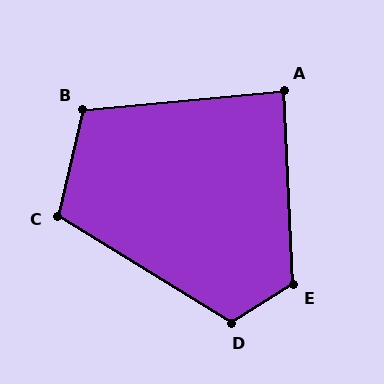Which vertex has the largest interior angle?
E, at approximately 120 degrees.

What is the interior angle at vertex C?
Approximately 108 degrees (obtuse).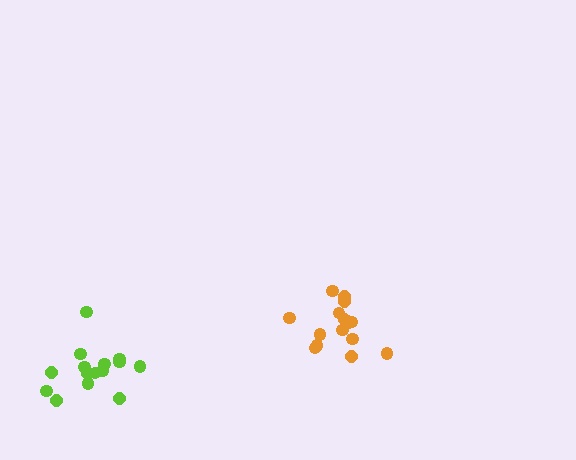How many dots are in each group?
Group 1: 15 dots, Group 2: 16 dots (31 total).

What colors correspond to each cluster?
The clusters are colored: lime, orange.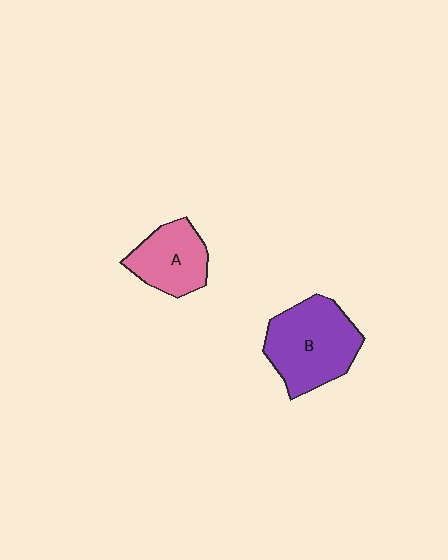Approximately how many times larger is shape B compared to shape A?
Approximately 1.5 times.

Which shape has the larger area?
Shape B (purple).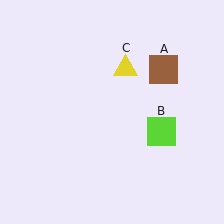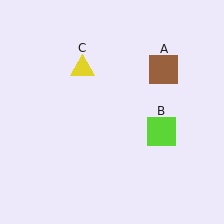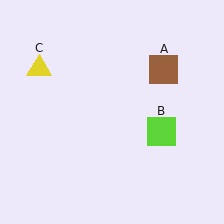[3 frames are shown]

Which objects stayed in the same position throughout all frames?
Brown square (object A) and lime square (object B) remained stationary.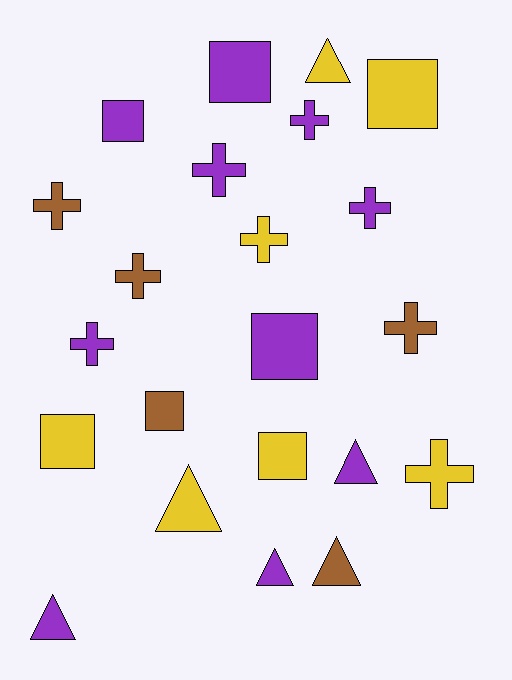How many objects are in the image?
There are 22 objects.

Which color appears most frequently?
Purple, with 10 objects.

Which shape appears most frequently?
Cross, with 9 objects.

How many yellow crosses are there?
There are 2 yellow crosses.